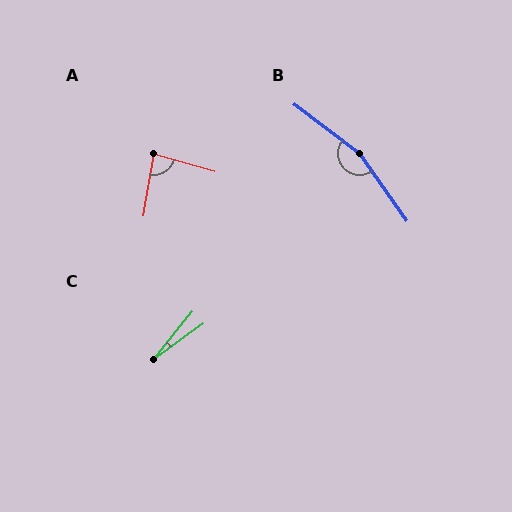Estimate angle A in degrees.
Approximately 84 degrees.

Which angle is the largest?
B, at approximately 162 degrees.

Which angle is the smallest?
C, at approximately 15 degrees.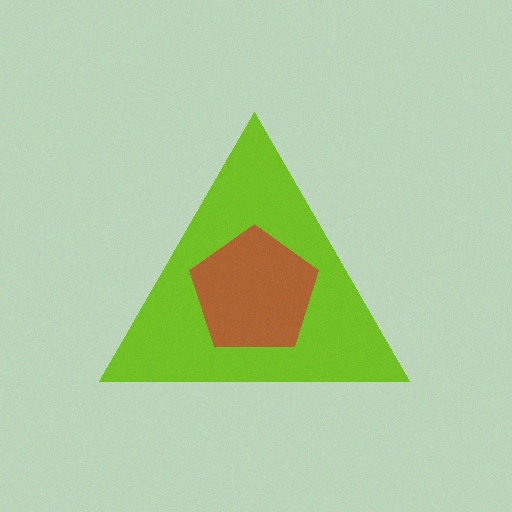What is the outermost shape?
The lime triangle.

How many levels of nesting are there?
2.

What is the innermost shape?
The brown pentagon.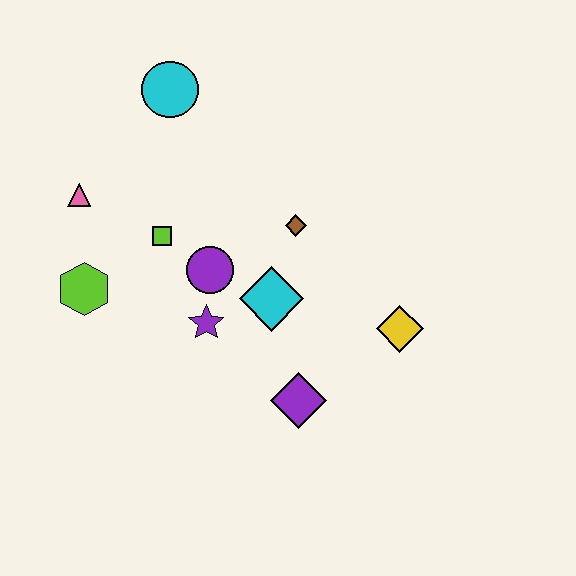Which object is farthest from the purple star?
The cyan circle is farthest from the purple star.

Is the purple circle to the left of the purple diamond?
Yes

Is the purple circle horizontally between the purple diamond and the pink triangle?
Yes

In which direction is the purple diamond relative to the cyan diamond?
The purple diamond is below the cyan diamond.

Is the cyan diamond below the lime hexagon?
Yes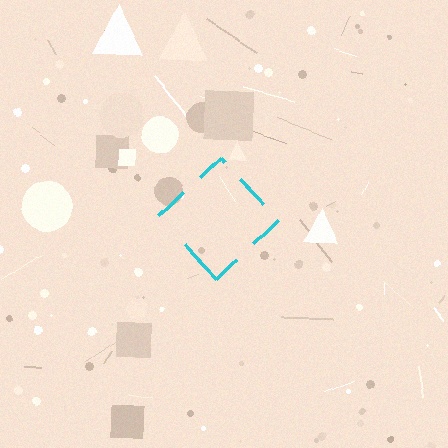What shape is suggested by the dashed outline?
The dashed outline suggests a diamond.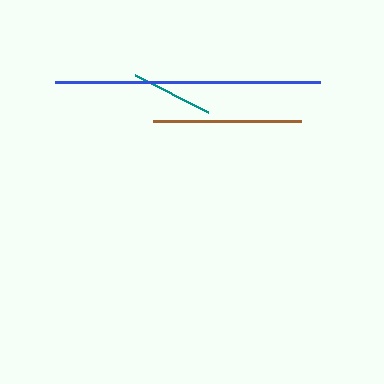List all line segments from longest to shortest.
From longest to shortest: blue, brown, teal.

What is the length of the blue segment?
The blue segment is approximately 264 pixels long.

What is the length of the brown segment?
The brown segment is approximately 147 pixels long.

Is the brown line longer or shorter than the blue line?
The blue line is longer than the brown line.